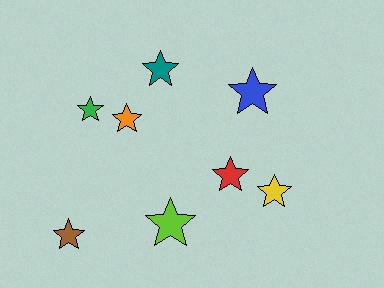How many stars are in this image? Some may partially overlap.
There are 8 stars.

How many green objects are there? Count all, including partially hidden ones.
There is 1 green object.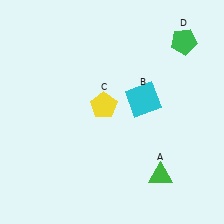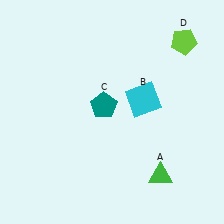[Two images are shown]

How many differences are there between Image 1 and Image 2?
There are 2 differences between the two images.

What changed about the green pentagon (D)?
In Image 1, D is green. In Image 2, it changed to lime.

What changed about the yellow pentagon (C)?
In Image 1, C is yellow. In Image 2, it changed to teal.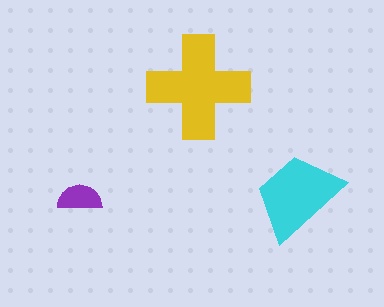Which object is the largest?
The yellow cross.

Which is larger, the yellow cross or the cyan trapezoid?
The yellow cross.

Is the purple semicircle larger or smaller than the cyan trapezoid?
Smaller.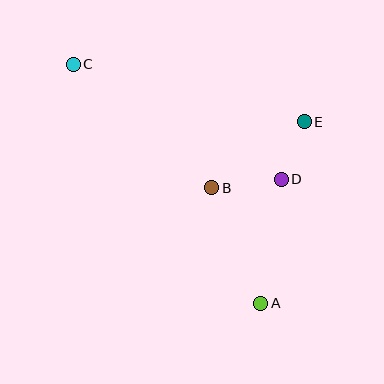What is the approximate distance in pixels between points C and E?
The distance between C and E is approximately 238 pixels.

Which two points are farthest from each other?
Points A and C are farthest from each other.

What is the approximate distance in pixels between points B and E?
The distance between B and E is approximately 114 pixels.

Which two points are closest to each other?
Points D and E are closest to each other.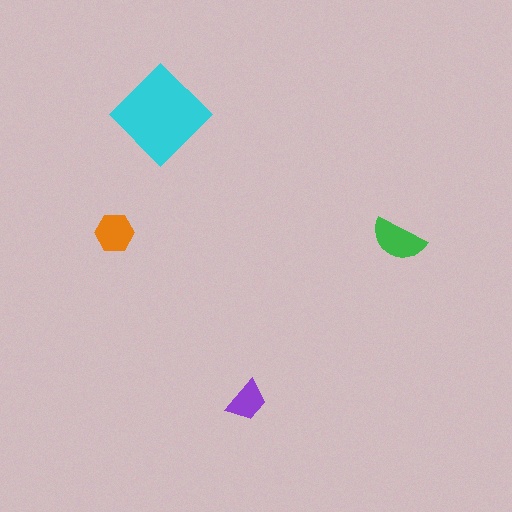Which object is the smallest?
The purple trapezoid.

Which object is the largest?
The cyan diamond.